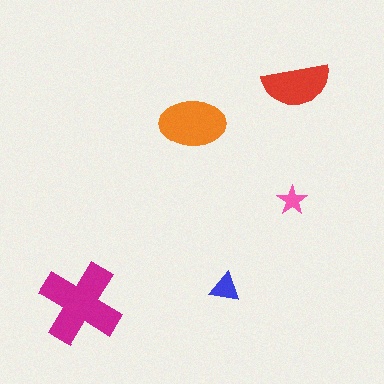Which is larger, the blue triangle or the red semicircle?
The red semicircle.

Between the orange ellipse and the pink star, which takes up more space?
The orange ellipse.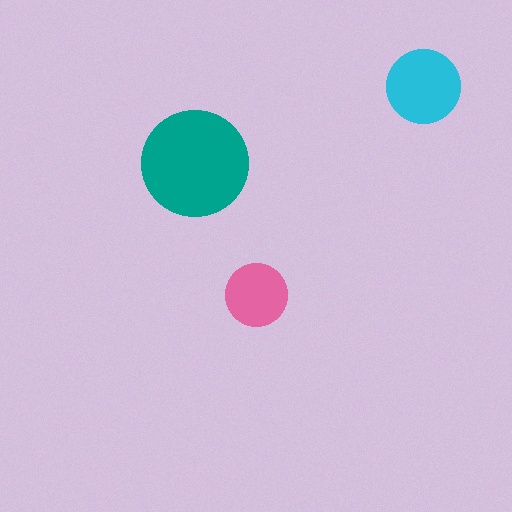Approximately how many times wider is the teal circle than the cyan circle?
About 1.5 times wider.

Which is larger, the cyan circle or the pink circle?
The cyan one.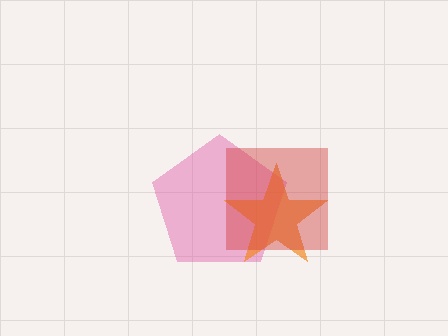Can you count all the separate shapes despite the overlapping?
Yes, there are 3 separate shapes.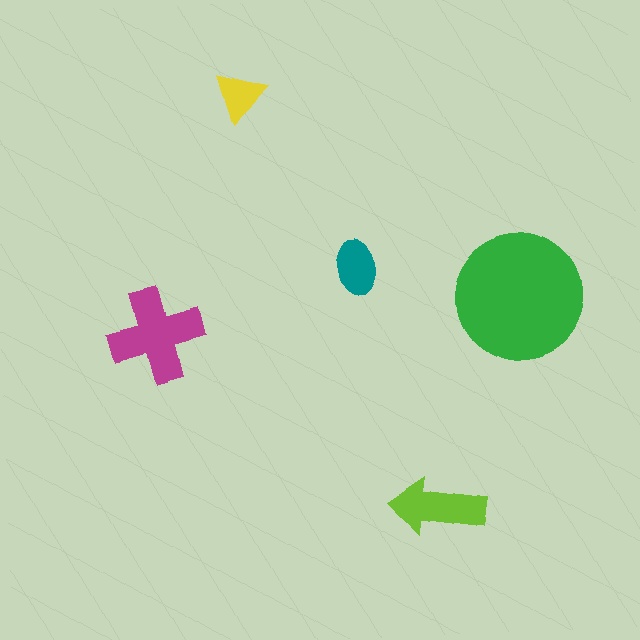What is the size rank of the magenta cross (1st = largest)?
2nd.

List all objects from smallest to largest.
The yellow triangle, the teal ellipse, the lime arrow, the magenta cross, the green circle.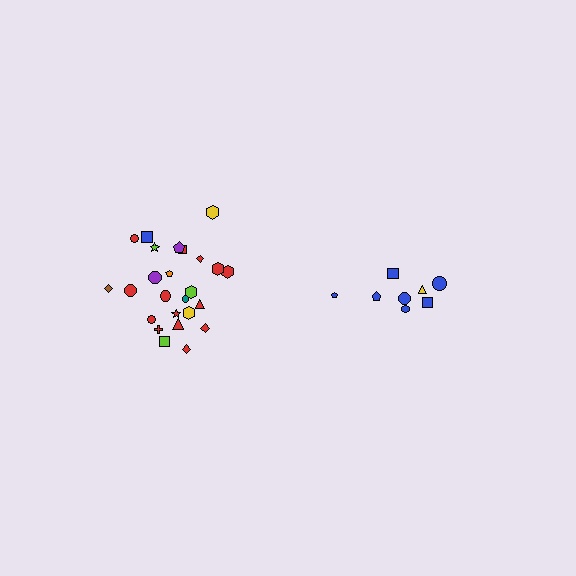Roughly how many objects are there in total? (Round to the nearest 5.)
Roughly 35 objects in total.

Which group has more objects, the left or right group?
The left group.